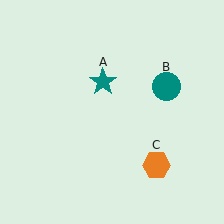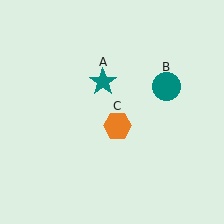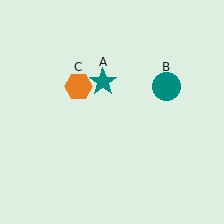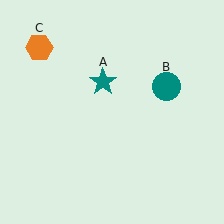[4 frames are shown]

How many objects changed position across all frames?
1 object changed position: orange hexagon (object C).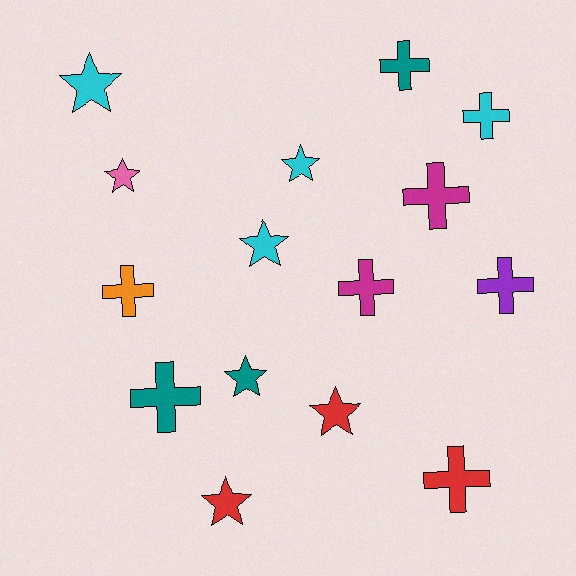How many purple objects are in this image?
There is 1 purple object.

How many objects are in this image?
There are 15 objects.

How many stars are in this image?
There are 7 stars.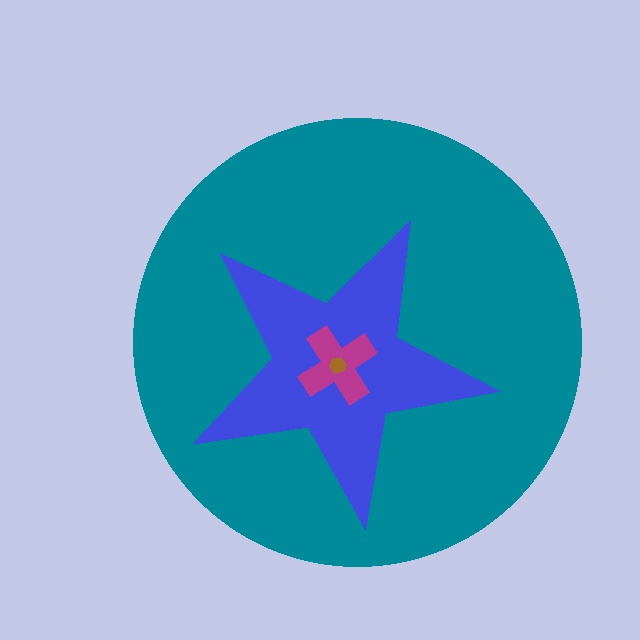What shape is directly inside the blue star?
The magenta cross.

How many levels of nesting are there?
4.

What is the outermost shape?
The teal circle.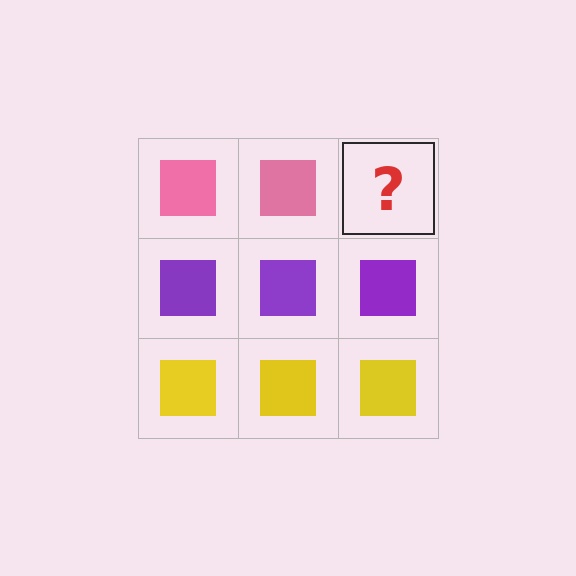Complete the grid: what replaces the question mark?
The question mark should be replaced with a pink square.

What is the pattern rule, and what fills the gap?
The rule is that each row has a consistent color. The gap should be filled with a pink square.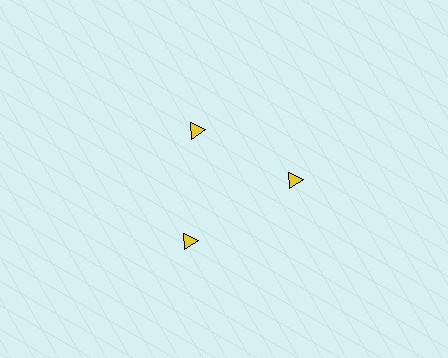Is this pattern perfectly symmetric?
No. The 3 yellow triangles are arranged in a ring, but one element near the 11 o'clock position is pulled inward toward the center, breaking the 3-fold rotational symmetry.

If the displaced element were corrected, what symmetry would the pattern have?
It would have 3-fold rotational symmetry — the pattern would map onto itself every 120 degrees.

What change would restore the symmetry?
The symmetry would be restored by moving it outward, back onto the ring so that all 3 triangles sit at equal angles and equal distance from the center.